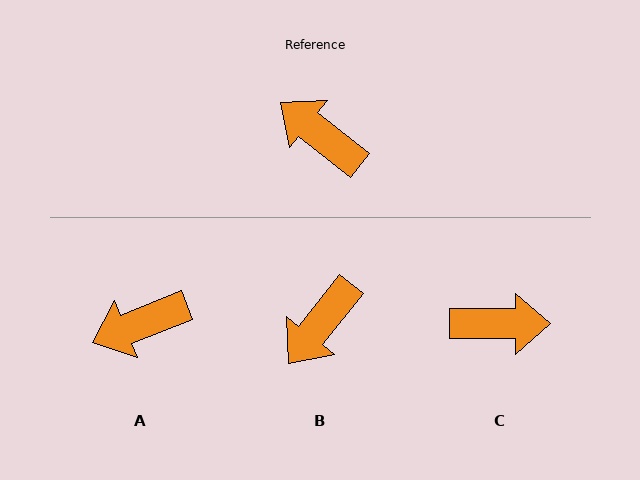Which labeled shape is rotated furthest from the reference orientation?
C, about 142 degrees away.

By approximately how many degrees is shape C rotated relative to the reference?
Approximately 142 degrees clockwise.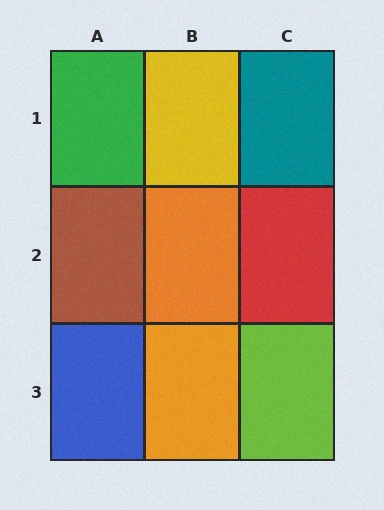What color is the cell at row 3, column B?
Orange.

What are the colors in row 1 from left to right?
Green, yellow, teal.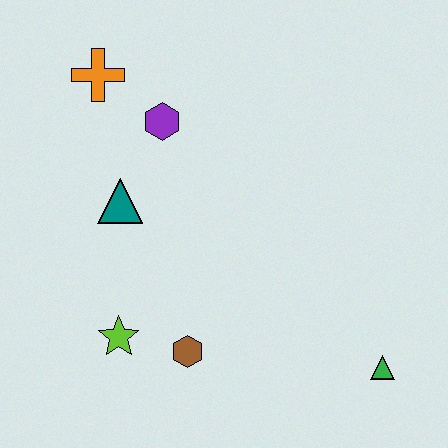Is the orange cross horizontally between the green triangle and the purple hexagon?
No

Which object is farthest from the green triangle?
The orange cross is farthest from the green triangle.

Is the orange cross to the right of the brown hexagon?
No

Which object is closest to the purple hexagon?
The orange cross is closest to the purple hexagon.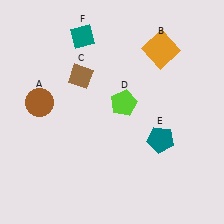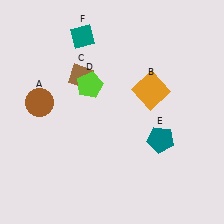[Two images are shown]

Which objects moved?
The objects that moved are: the orange square (B), the lime pentagon (D).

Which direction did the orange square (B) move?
The orange square (B) moved down.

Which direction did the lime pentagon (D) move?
The lime pentagon (D) moved left.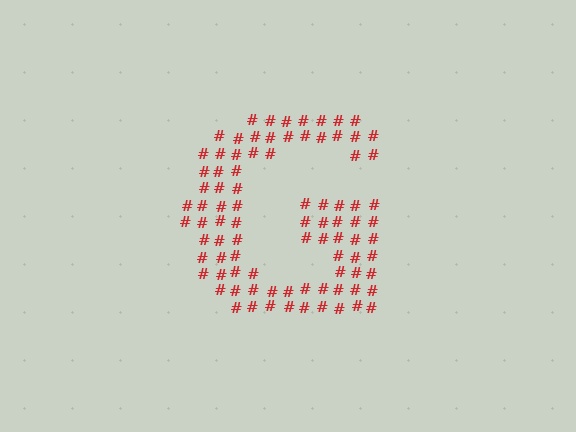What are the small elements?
The small elements are hash symbols.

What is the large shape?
The large shape is the letter G.